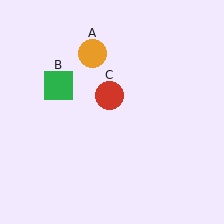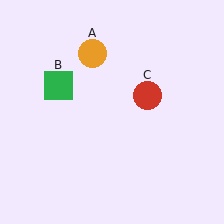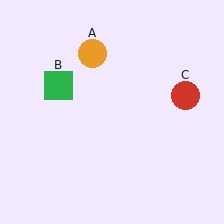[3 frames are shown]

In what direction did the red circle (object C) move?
The red circle (object C) moved right.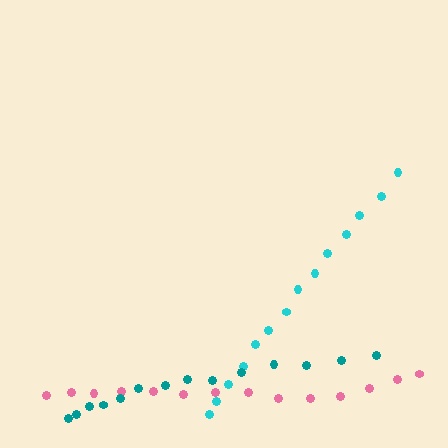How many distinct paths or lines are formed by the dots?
There are 3 distinct paths.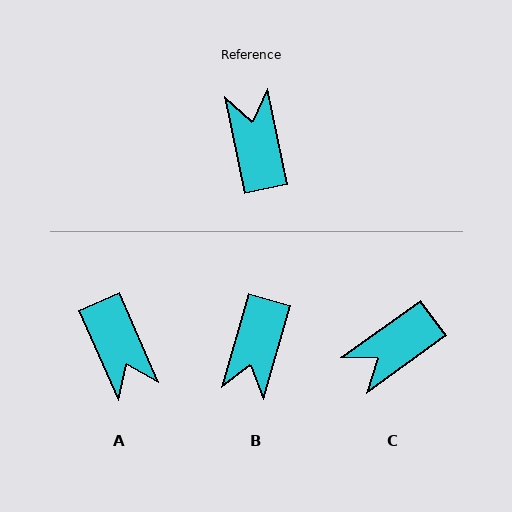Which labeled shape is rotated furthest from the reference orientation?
A, about 168 degrees away.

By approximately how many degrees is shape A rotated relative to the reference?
Approximately 168 degrees clockwise.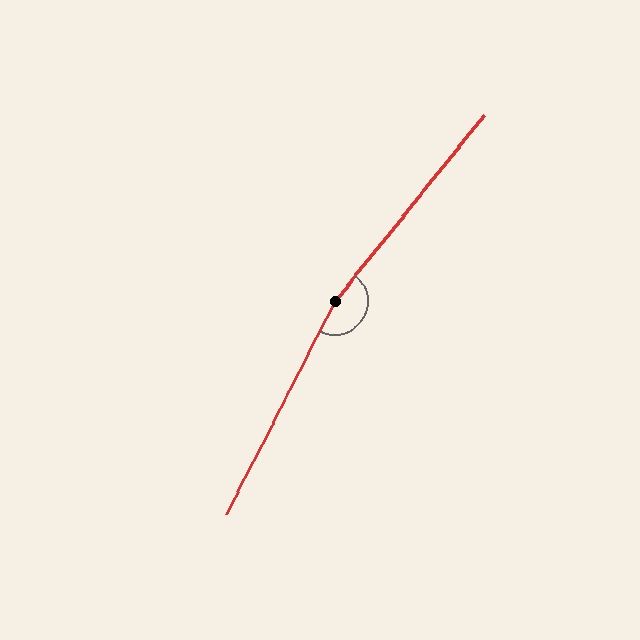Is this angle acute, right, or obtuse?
It is obtuse.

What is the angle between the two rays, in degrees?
Approximately 168 degrees.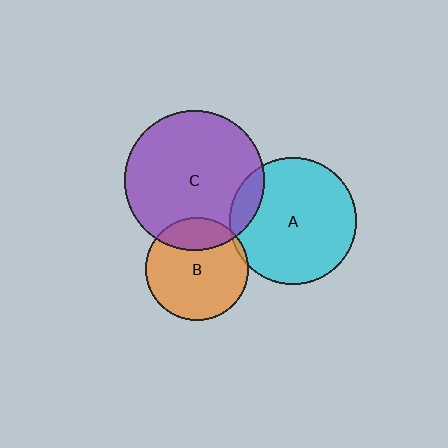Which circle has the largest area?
Circle C (purple).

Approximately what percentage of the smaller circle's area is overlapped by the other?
Approximately 20%.